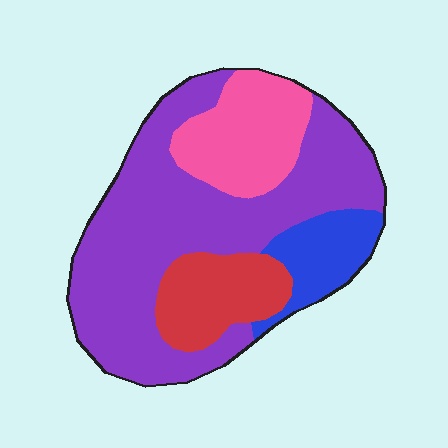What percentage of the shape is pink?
Pink takes up about one sixth (1/6) of the shape.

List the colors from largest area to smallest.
From largest to smallest: purple, pink, red, blue.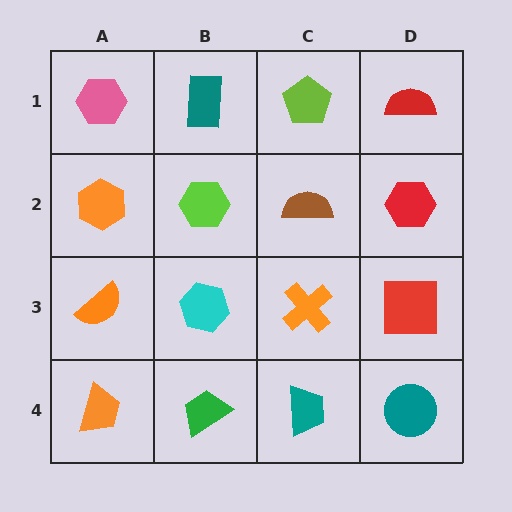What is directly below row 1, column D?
A red hexagon.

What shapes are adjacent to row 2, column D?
A red semicircle (row 1, column D), a red square (row 3, column D), a brown semicircle (row 2, column C).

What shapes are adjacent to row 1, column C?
A brown semicircle (row 2, column C), a teal rectangle (row 1, column B), a red semicircle (row 1, column D).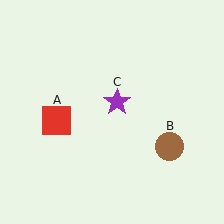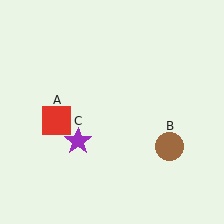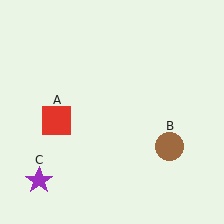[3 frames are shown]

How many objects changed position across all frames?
1 object changed position: purple star (object C).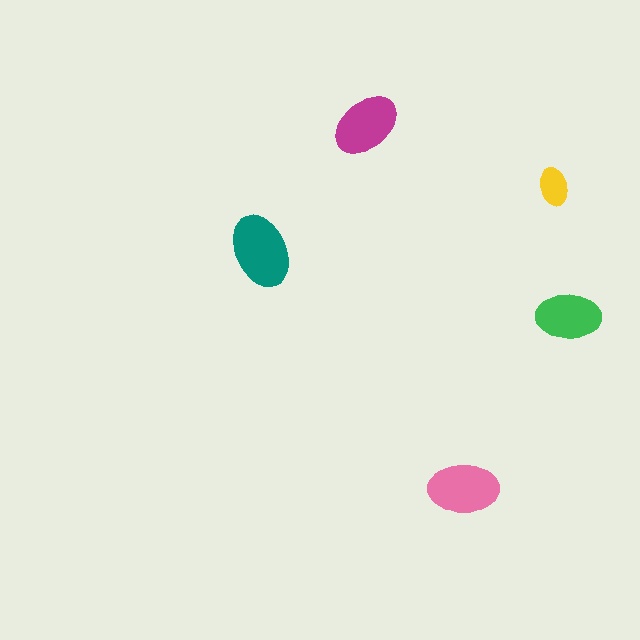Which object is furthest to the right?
The green ellipse is rightmost.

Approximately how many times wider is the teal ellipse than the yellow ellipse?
About 2 times wider.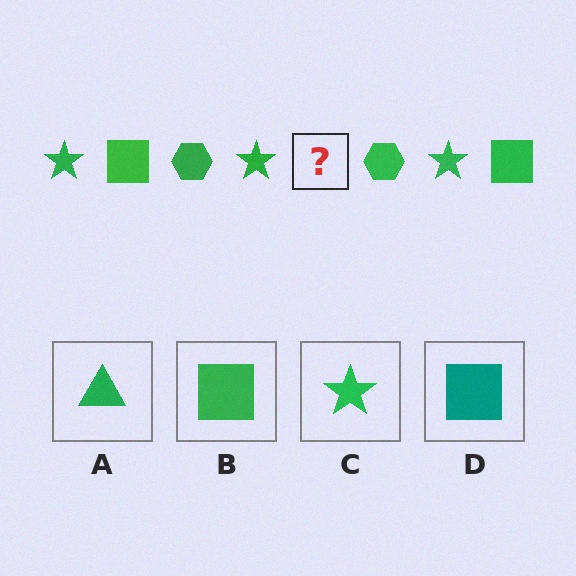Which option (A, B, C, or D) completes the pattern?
B.